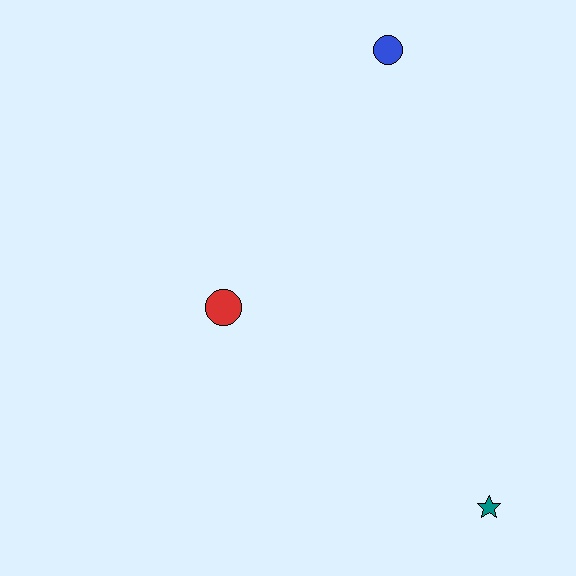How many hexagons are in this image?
There are no hexagons.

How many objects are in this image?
There are 3 objects.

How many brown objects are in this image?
There are no brown objects.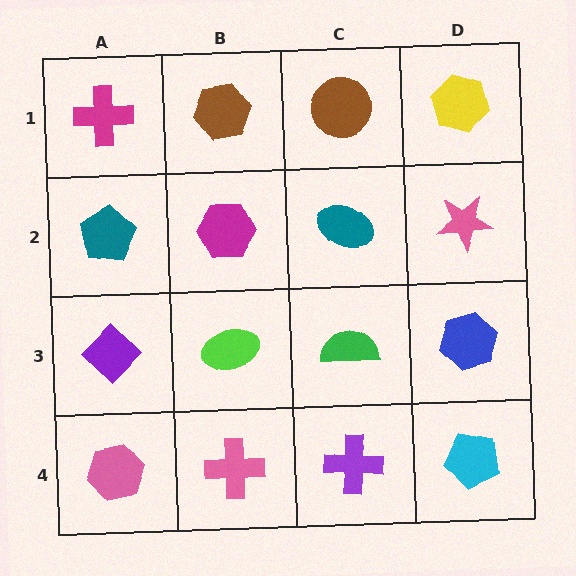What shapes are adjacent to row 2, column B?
A brown hexagon (row 1, column B), a lime ellipse (row 3, column B), a teal pentagon (row 2, column A), a teal ellipse (row 2, column C).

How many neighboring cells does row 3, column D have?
3.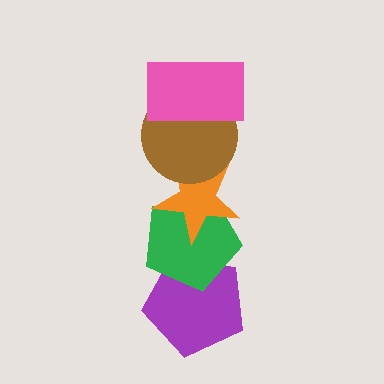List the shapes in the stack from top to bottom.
From top to bottom: the pink rectangle, the brown circle, the orange star, the green pentagon, the purple pentagon.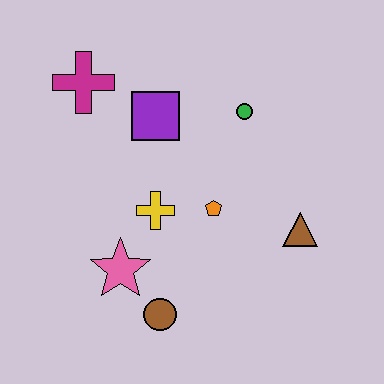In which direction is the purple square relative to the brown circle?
The purple square is above the brown circle.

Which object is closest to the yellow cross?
The orange pentagon is closest to the yellow cross.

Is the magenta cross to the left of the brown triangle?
Yes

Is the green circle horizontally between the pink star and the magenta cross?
No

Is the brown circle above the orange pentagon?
No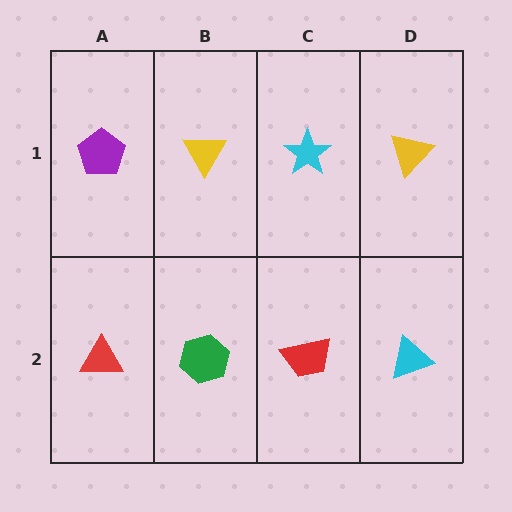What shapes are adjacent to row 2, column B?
A yellow triangle (row 1, column B), a red triangle (row 2, column A), a red trapezoid (row 2, column C).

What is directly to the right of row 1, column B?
A cyan star.